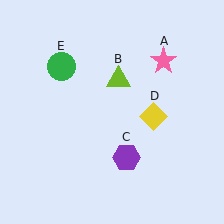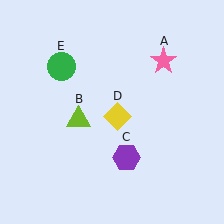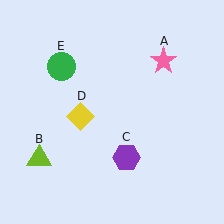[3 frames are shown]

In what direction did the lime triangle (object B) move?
The lime triangle (object B) moved down and to the left.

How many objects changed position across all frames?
2 objects changed position: lime triangle (object B), yellow diamond (object D).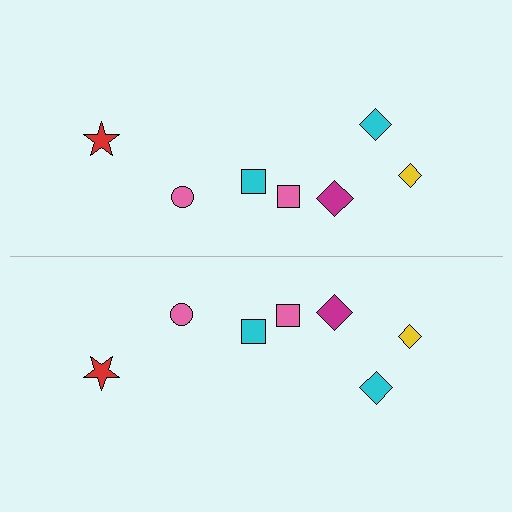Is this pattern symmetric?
Yes, this pattern has bilateral (reflection) symmetry.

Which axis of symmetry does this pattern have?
The pattern has a horizontal axis of symmetry running through the center of the image.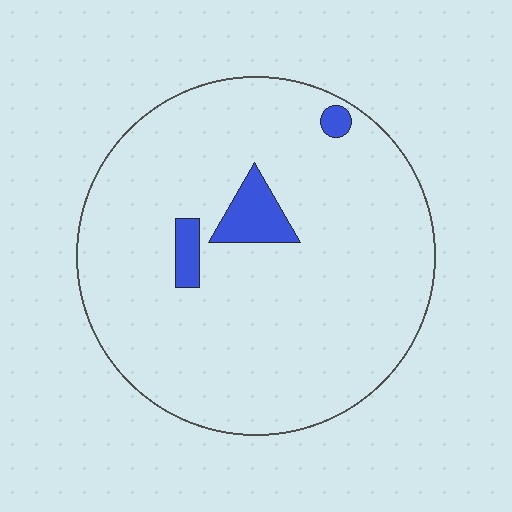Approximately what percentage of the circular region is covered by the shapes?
Approximately 5%.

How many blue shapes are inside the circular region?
3.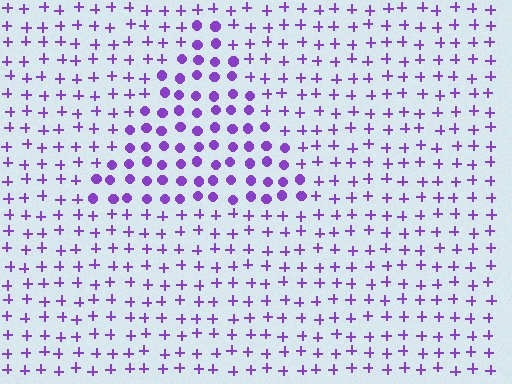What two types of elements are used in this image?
The image uses circles inside the triangle region and plus signs outside it.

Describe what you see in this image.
The image is filled with small purple elements arranged in a uniform grid. A triangle-shaped region contains circles, while the surrounding area contains plus signs. The boundary is defined purely by the change in element shape.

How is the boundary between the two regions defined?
The boundary is defined by a change in element shape: circles inside vs. plus signs outside. All elements share the same color and spacing.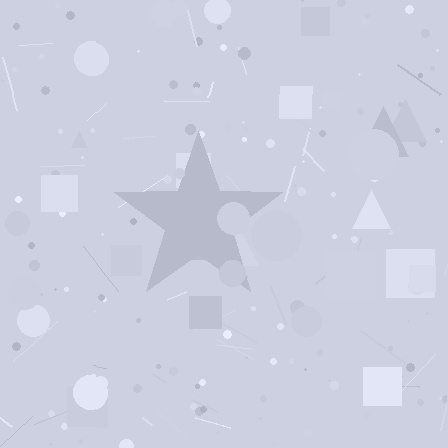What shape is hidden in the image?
A star is hidden in the image.